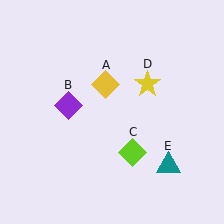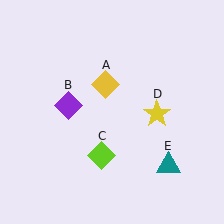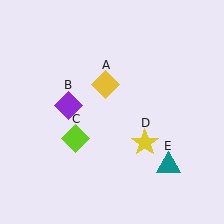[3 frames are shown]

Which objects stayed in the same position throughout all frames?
Yellow diamond (object A) and purple diamond (object B) and teal triangle (object E) remained stationary.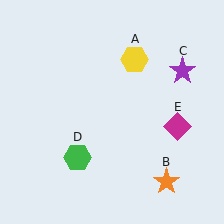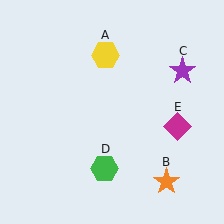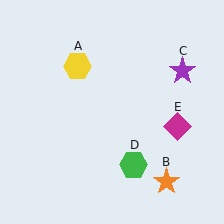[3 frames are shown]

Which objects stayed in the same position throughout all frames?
Orange star (object B) and purple star (object C) and magenta diamond (object E) remained stationary.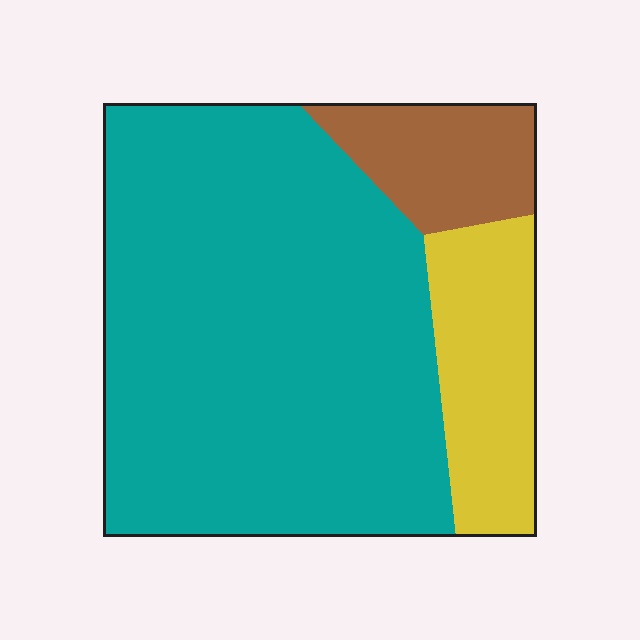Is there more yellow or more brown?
Yellow.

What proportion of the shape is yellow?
Yellow covers 16% of the shape.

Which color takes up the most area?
Teal, at roughly 70%.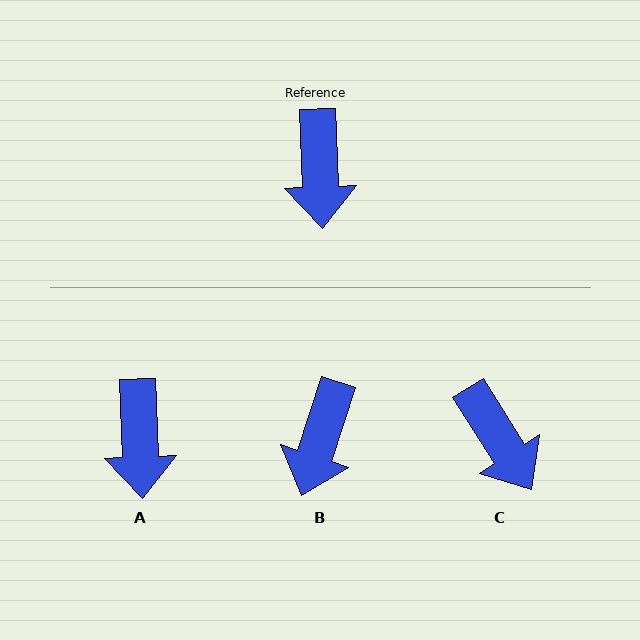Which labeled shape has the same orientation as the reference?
A.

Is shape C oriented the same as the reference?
No, it is off by about 30 degrees.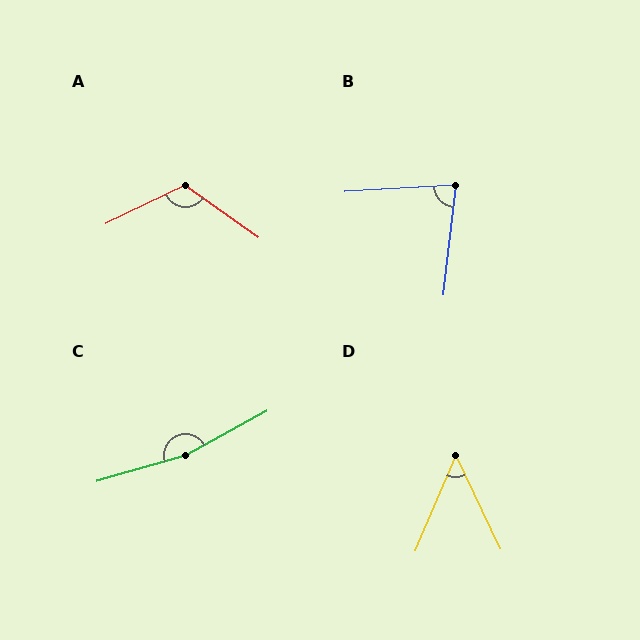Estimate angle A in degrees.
Approximately 119 degrees.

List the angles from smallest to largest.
D (49°), B (80°), A (119°), C (167°).